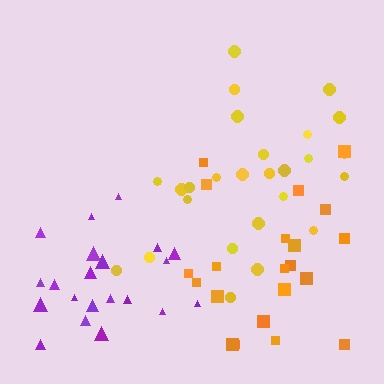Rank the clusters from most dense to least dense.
purple, yellow, orange.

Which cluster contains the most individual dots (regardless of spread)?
Yellow (27).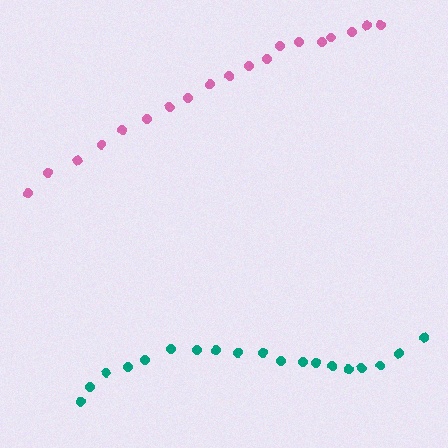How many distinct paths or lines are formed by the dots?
There are 2 distinct paths.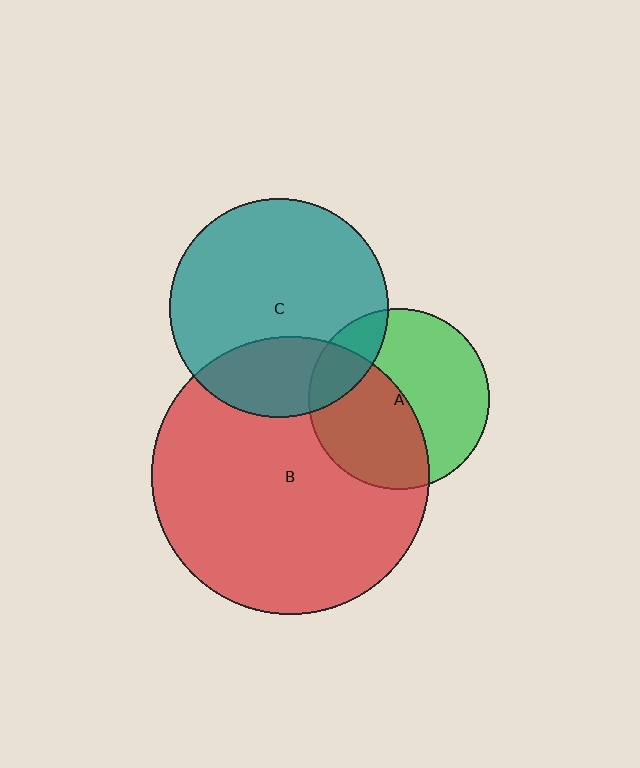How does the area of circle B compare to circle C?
Approximately 1.6 times.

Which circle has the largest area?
Circle B (red).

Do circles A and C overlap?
Yes.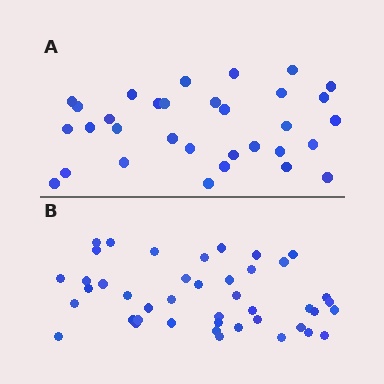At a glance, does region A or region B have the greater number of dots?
Region B (the bottom region) has more dots.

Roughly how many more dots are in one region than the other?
Region B has roughly 12 or so more dots than region A.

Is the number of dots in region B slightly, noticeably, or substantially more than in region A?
Region B has noticeably more, but not dramatically so. The ratio is roughly 1.3 to 1.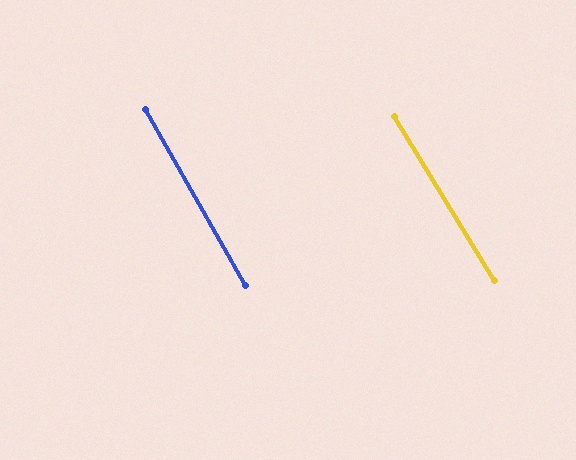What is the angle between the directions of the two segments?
Approximately 2 degrees.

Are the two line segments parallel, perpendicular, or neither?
Parallel — their directions differ by only 1.9°.